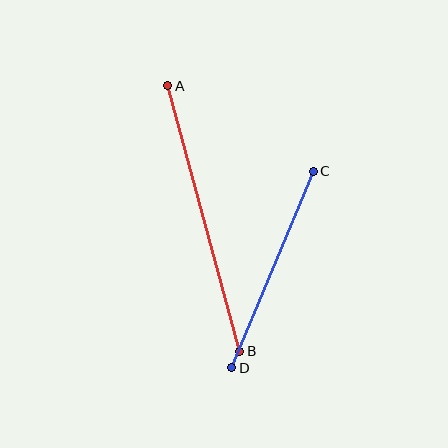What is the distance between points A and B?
The distance is approximately 275 pixels.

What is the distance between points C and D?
The distance is approximately 213 pixels.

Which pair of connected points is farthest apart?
Points A and B are farthest apart.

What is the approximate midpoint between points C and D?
The midpoint is at approximately (272, 269) pixels.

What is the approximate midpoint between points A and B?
The midpoint is at approximately (204, 218) pixels.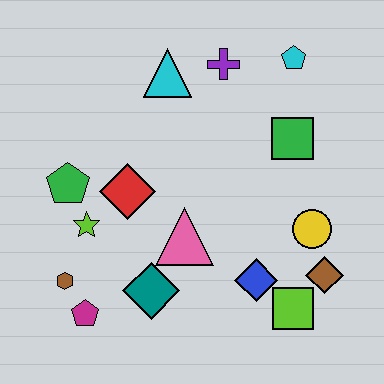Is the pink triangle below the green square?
Yes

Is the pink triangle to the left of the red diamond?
No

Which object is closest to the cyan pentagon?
The purple cross is closest to the cyan pentagon.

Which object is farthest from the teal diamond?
The cyan pentagon is farthest from the teal diamond.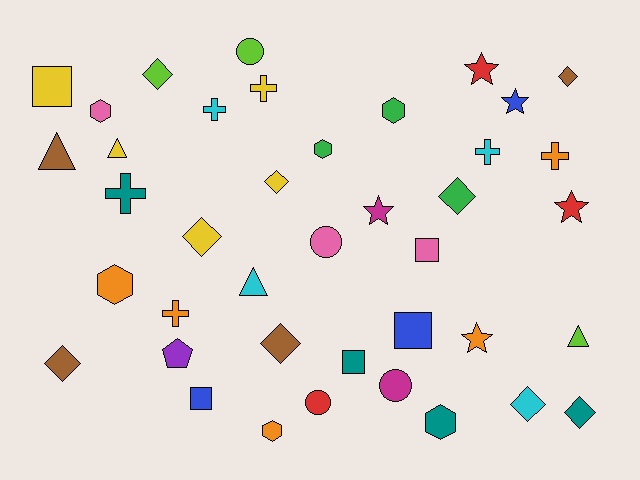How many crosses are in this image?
There are 6 crosses.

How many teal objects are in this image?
There are 4 teal objects.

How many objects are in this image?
There are 40 objects.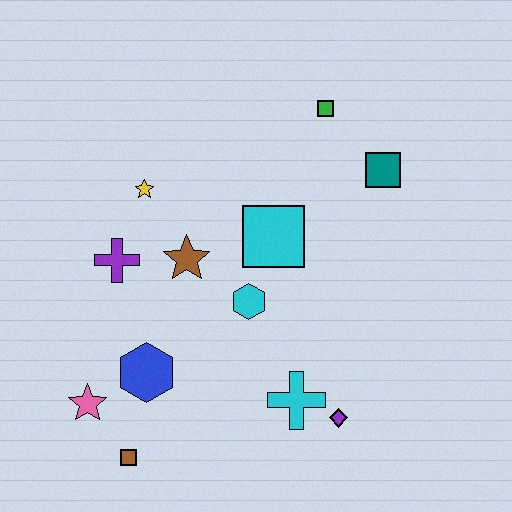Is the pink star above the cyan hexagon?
No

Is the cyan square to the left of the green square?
Yes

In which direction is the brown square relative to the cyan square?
The brown square is below the cyan square.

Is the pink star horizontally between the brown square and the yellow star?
No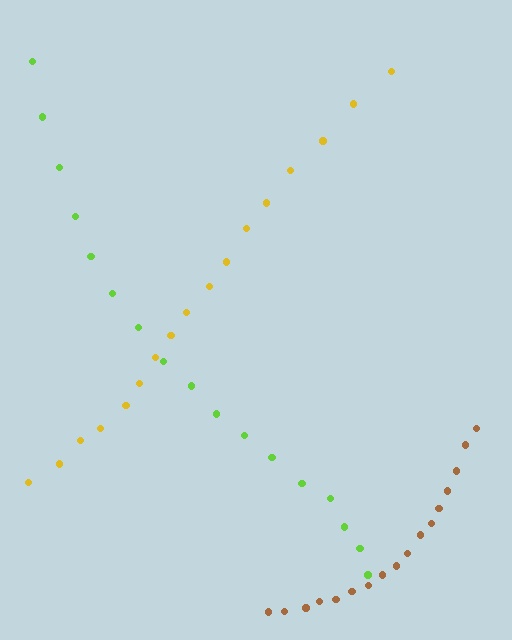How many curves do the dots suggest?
There are 3 distinct paths.